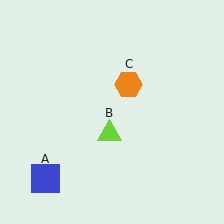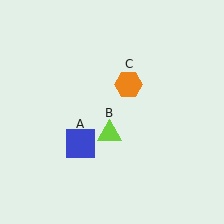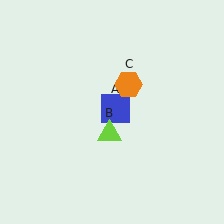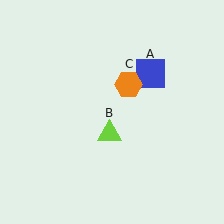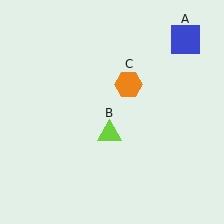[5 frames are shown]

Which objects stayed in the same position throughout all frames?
Lime triangle (object B) and orange hexagon (object C) remained stationary.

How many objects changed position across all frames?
1 object changed position: blue square (object A).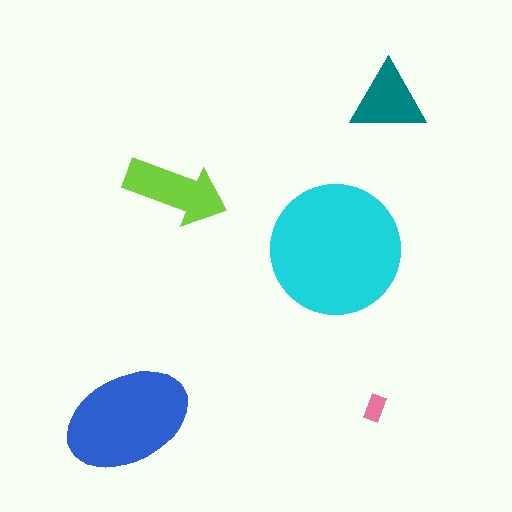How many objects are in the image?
There are 5 objects in the image.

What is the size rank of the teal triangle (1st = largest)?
4th.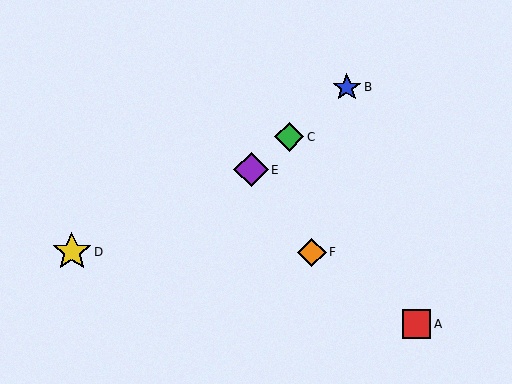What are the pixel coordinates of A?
Object A is at (417, 324).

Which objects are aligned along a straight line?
Objects B, C, E are aligned along a straight line.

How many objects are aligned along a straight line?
3 objects (B, C, E) are aligned along a straight line.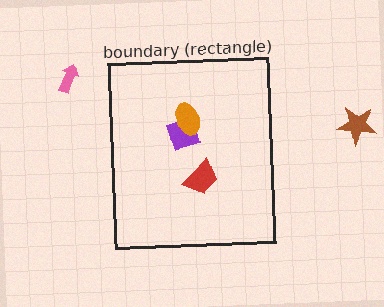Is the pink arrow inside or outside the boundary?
Outside.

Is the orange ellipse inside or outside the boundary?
Inside.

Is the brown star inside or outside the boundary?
Outside.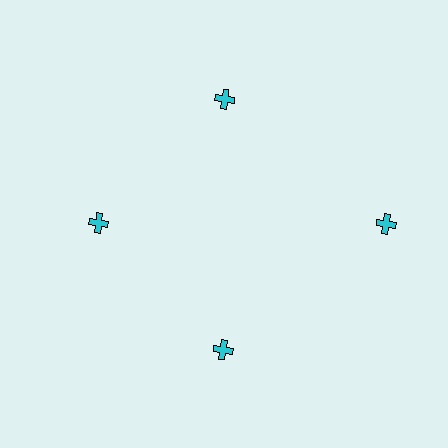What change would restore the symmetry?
The symmetry would be restored by moving it inward, back onto the ring so that all 4 crosses sit at equal angles and equal distance from the center.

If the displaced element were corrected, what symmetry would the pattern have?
It would have 4-fold rotational symmetry — the pattern would map onto itself every 90 degrees.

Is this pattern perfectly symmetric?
No. The 4 cyan crosses are arranged in a ring, but one element near the 3 o'clock position is pushed outward from the center, breaking the 4-fold rotational symmetry.